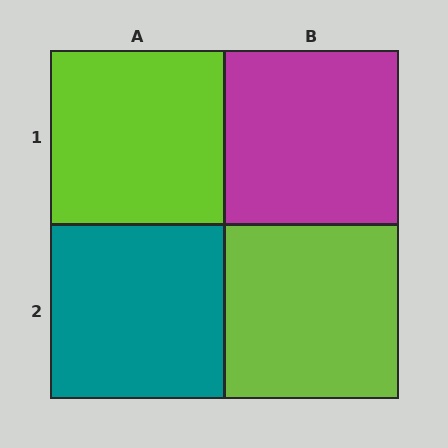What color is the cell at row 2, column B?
Lime.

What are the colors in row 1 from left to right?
Lime, magenta.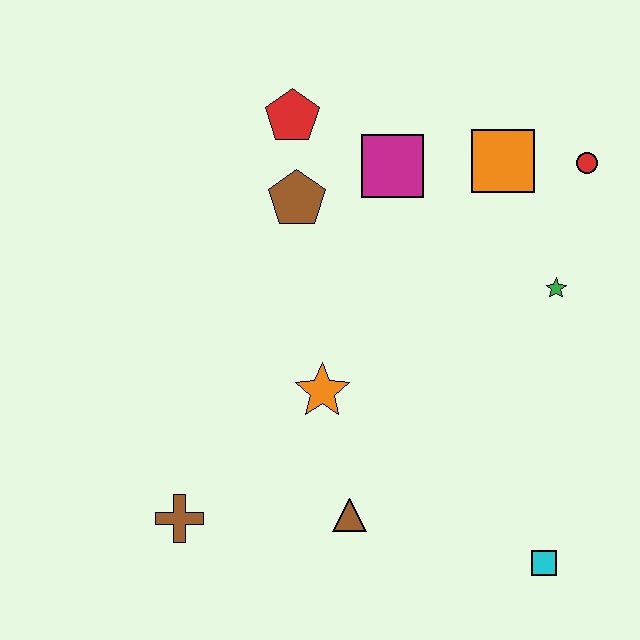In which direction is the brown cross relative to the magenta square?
The brown cross is below the magenta square.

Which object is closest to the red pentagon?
The brown pentagon is closest to the red pentagon.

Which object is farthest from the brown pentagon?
The cyan square is farthest from the brown pentagon.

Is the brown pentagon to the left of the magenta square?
Yes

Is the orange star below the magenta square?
Yes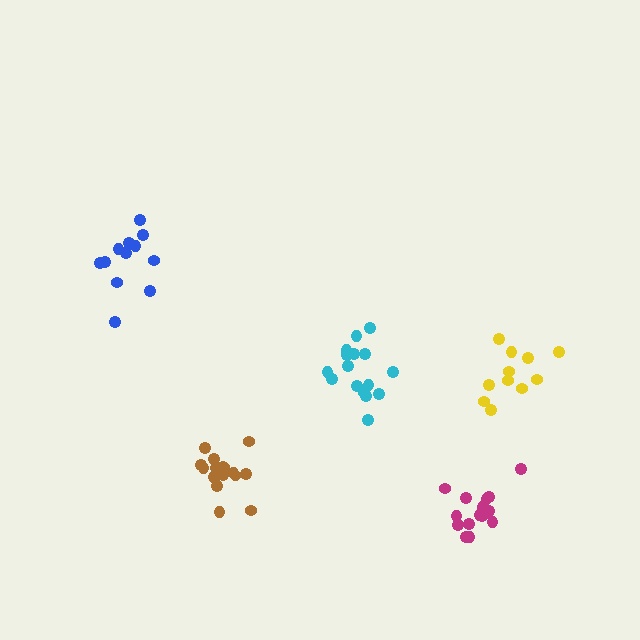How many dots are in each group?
Group 1: 12 dots, Group 2: 17 dots, Group 3: 16 dots, Group 4: 11 dots, Group 5: 17 dots (73 total).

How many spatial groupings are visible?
There are 5 spatial groupings.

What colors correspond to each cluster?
The clusters are colored: blue, cyan, magenta, yellow, brown.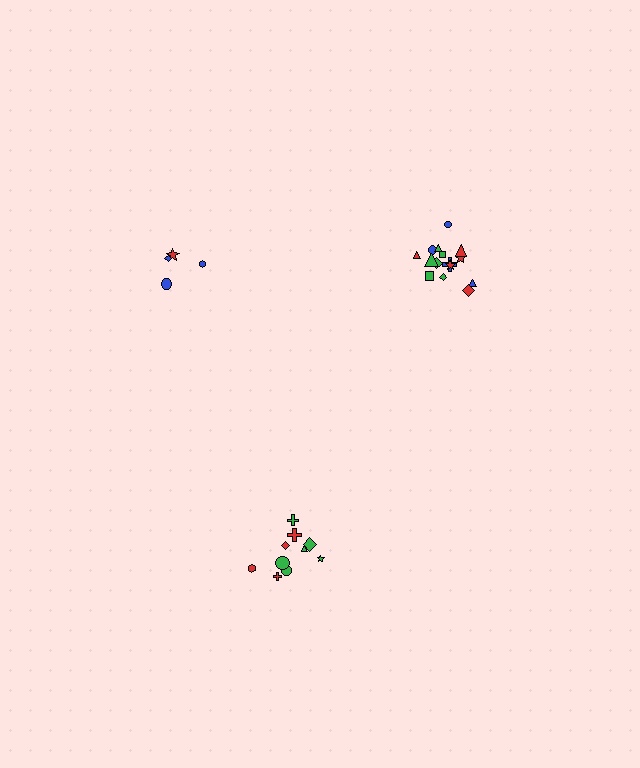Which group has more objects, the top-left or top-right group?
The top-right group.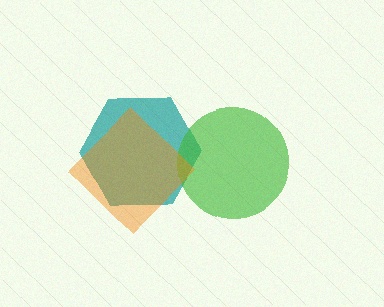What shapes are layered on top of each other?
The layered shapes are: a teal hexagon, a green circle, an orange diamond.